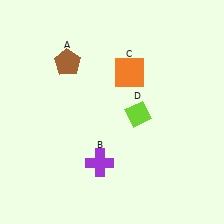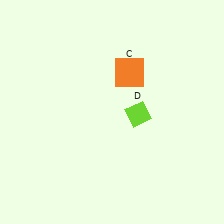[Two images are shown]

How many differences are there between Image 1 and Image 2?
There are 2 differences between the two images.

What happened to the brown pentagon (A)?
The brown pentagon (A) was removed in Image 2. It was in the top-left area of Image 1.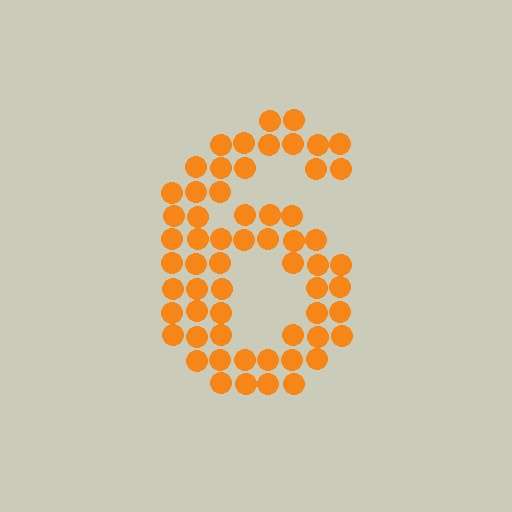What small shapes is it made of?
It is made of small circles.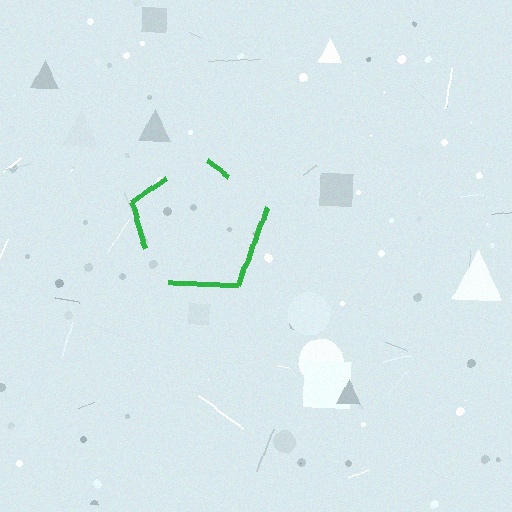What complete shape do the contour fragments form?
The contour fragments form a pentagon.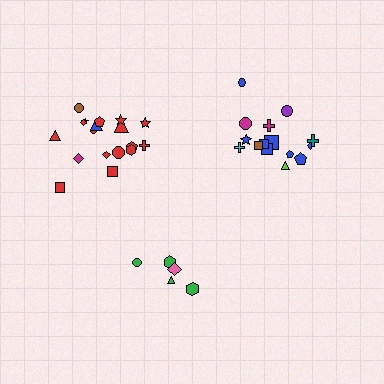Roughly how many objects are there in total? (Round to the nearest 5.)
Roughly 40 objects in total.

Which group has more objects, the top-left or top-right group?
The top-left group.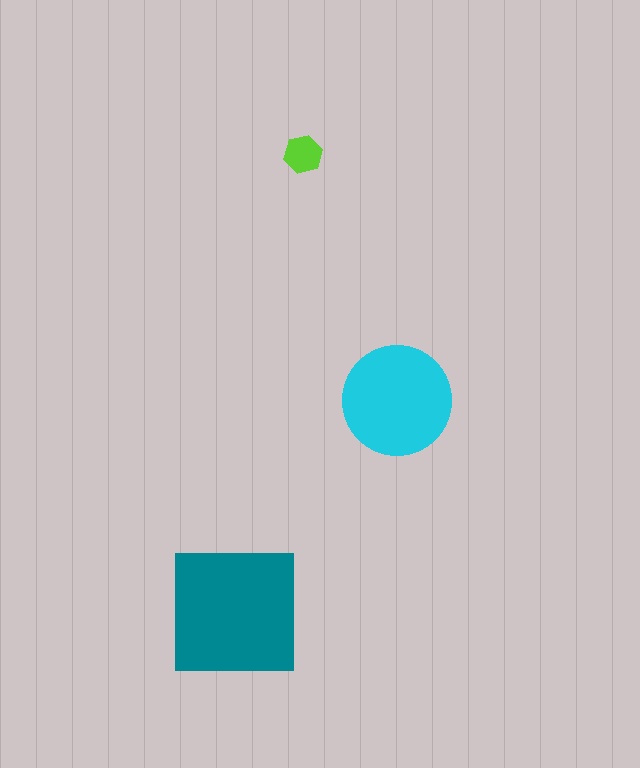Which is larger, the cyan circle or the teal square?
The teal square.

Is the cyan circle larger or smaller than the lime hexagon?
Larger.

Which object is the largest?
The teal square.